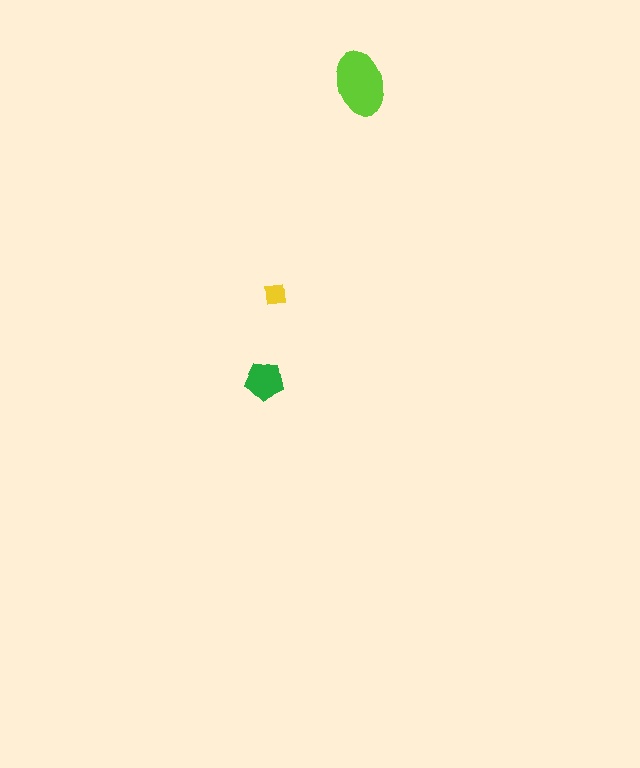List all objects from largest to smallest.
The lime ellipse, the green pentagon, the yellow square.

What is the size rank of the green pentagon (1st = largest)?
2nd.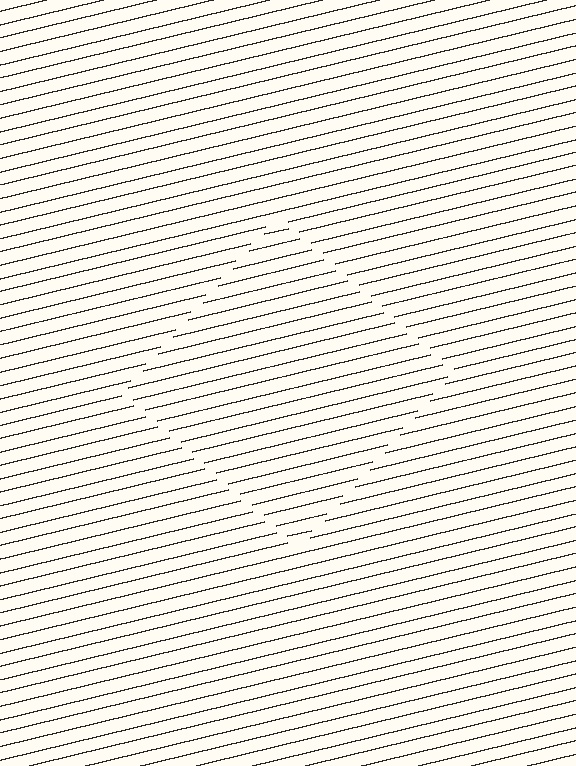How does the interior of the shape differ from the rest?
The interior of the shape contains the same grating, shifted by half a period — the contour is defined by the phase discontinuity where line-ends from the inner and outer gratings abut.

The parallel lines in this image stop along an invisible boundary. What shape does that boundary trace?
An illusory square. The interior of the shape contains the same grating, shifted by half a period — the contour is defined by the phase discontinuity where line-ends from the inner and outer gratings abut.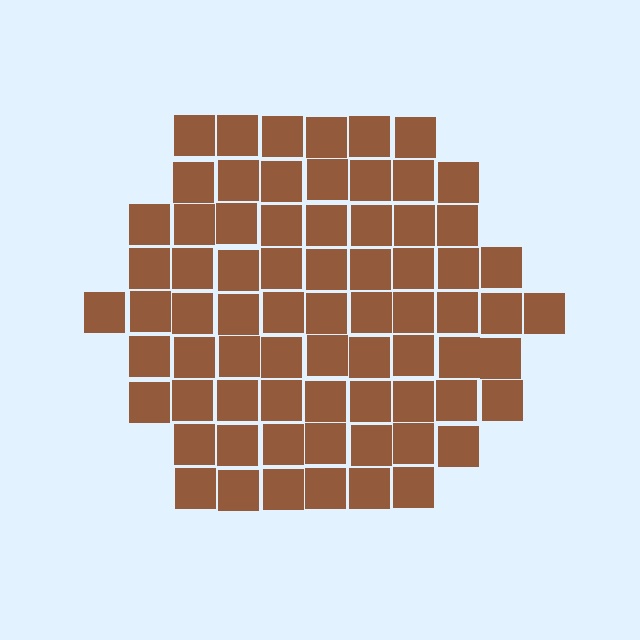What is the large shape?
The large shape is a hexagon.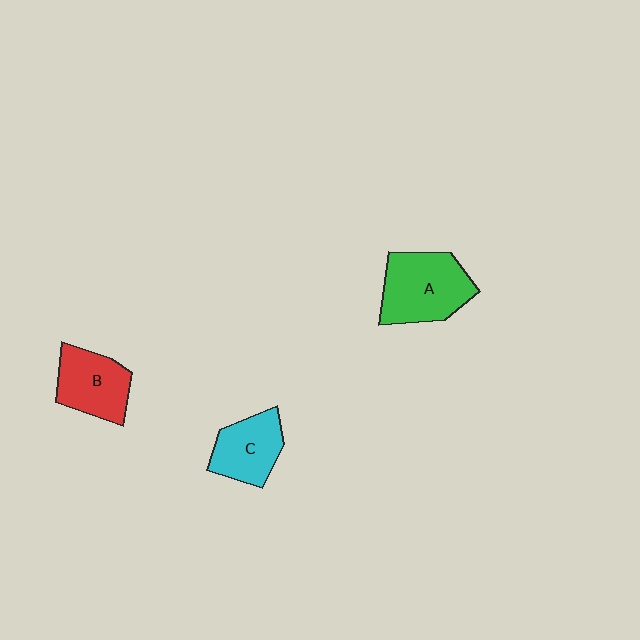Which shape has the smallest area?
Shape C (cyan).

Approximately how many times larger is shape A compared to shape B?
Approximately 1.3 times.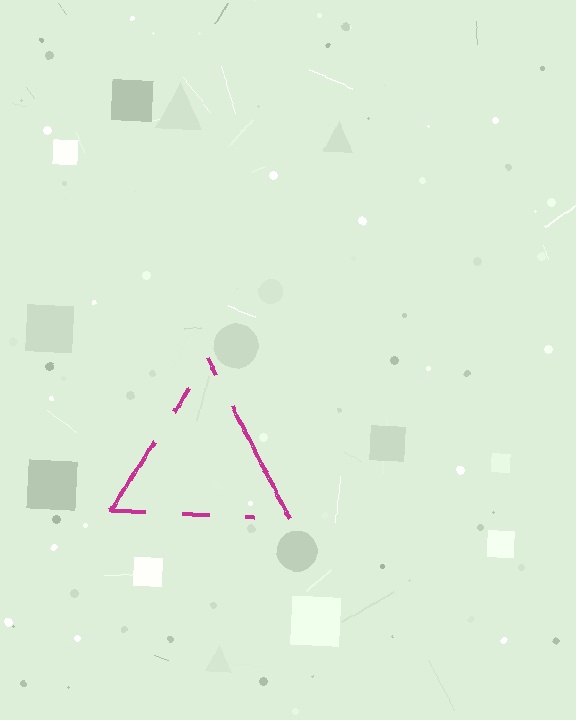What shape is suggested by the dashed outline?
The dashed outline suggests a triangle.